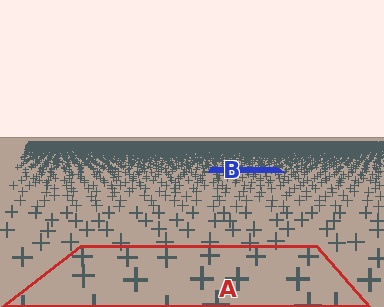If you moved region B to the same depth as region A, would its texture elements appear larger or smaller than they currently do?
They would appear larger. At a closer depth, the same texture elements are projected at a bigger on-screen size.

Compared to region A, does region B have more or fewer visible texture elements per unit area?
Region B has more texture elements per unit area — they are packed more densely because it is farther away.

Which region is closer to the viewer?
Region A is closer. The texture elements there are larger and more spread out.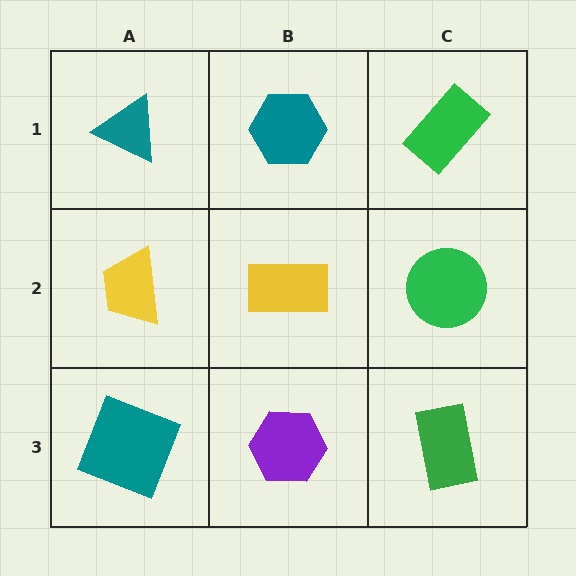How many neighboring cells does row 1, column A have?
2.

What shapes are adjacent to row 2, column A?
A teal triangle (row 1, column A), a teal square (row 3, column A), a yellow rectangle (row 2, column B).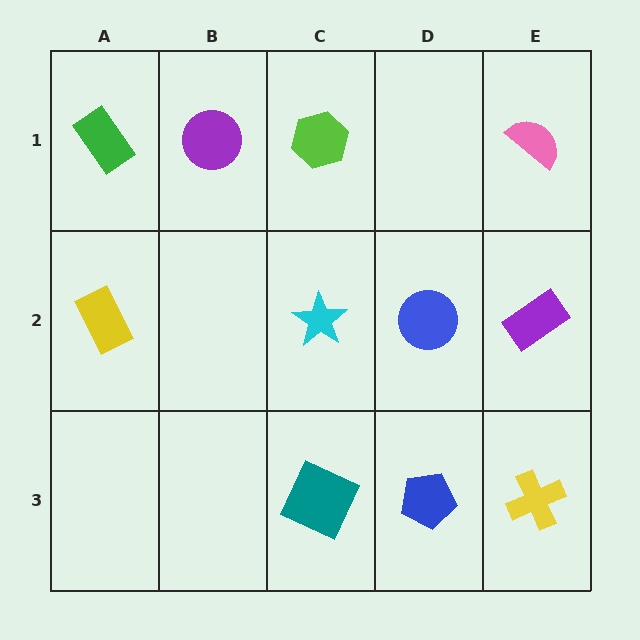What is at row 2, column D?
A blue circle.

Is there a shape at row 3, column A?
No, that cell is empty.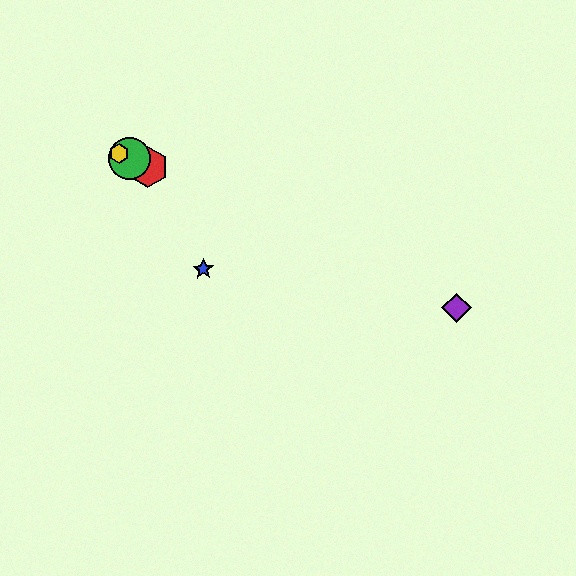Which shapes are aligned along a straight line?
The red hexagon, the green circle, the yellow hexagon, the purple diamond are aligned along a straight line.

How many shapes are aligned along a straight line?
4 shapes (the red hexagon, the green circle, the yellow hexagon, the purple diamond) are aligned along a straight line.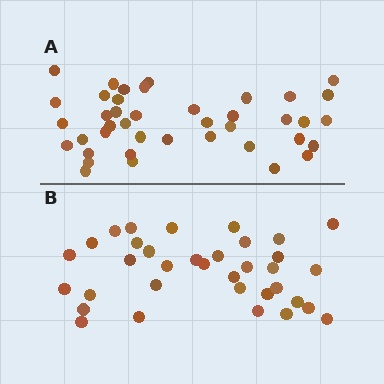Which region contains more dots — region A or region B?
Region A (the top region) has more dots.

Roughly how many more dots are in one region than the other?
Region A has about 6 more dots than region B.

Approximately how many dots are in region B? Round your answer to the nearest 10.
About 40 dots. (The exact count is 35, which rounds to 40.)